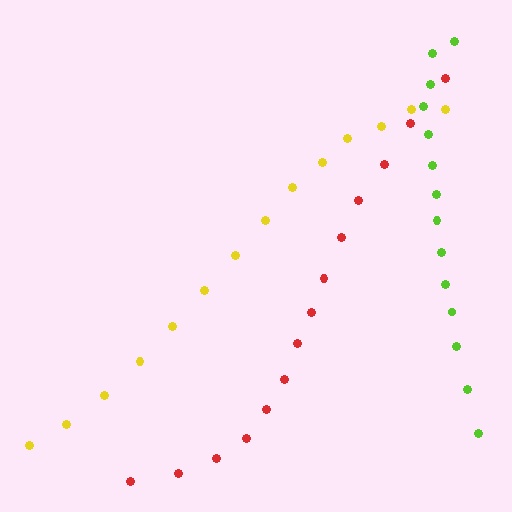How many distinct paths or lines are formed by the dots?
There are 3 distinct paths.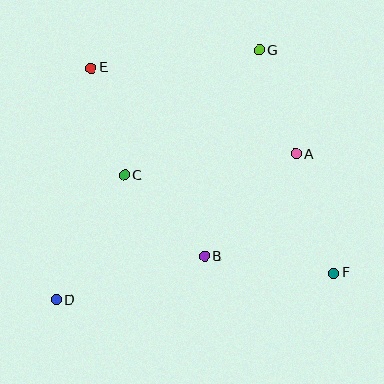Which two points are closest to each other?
Points A and G are closest to each other.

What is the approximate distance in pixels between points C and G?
The distance between C and G is approximately 184 pixels.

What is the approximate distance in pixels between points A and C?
The distance between A and C is approximately 173 pixels.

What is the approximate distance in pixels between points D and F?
The distance between D and F is approximately 279 pixels.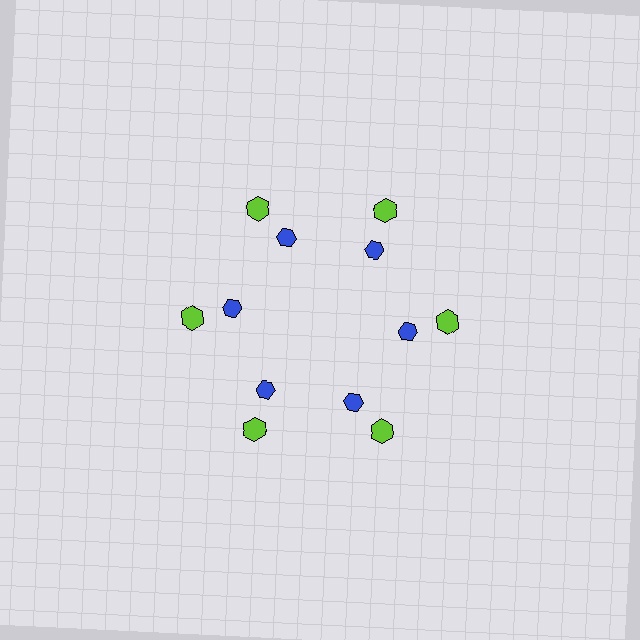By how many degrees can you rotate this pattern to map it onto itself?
The pattern maps onto itself every 60 degrees of rotation.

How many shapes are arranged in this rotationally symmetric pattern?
There are 12 shapes, arranged in 6 groups of 2.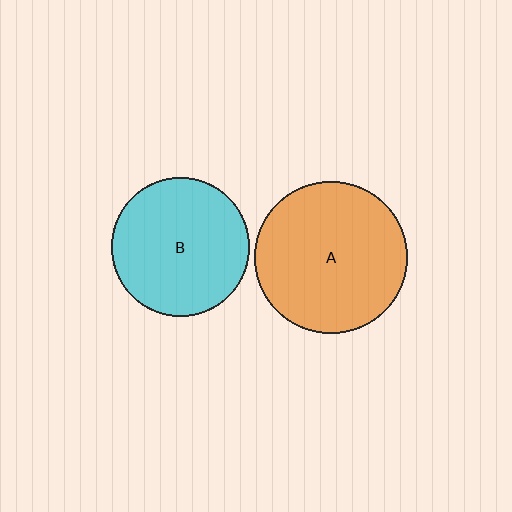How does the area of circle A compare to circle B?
Approximately 1.2 times.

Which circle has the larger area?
Circle A (orange).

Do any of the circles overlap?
No, none of the circles overlap.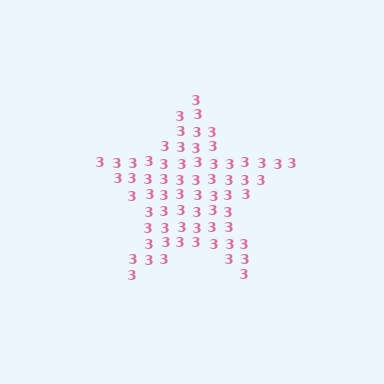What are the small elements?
The small elements are digit 3's.